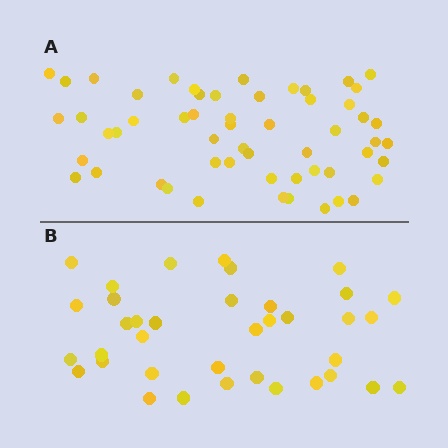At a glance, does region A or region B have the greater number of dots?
Region A (the top region) has more dots.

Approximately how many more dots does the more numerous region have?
Region A has approximately 20 more dots than region B.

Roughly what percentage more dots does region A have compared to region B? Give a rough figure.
About 50% more.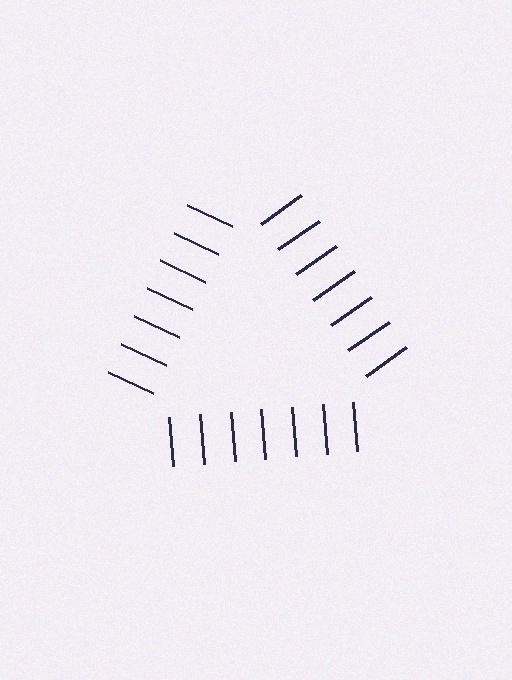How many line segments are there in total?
21 — 7 along each of the 3 edges.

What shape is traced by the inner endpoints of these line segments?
An illusory triangle — the line segments terminate on its edges but no continuous stroke is drawn.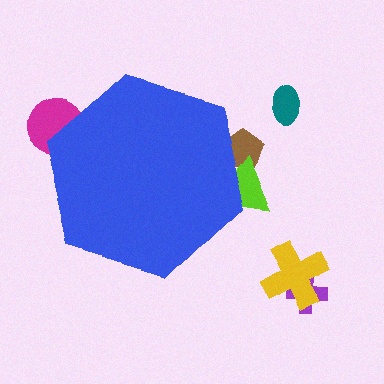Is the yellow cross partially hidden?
No, the yellow cross is fully visible.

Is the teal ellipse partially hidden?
No, the teal ellipse is fully visible.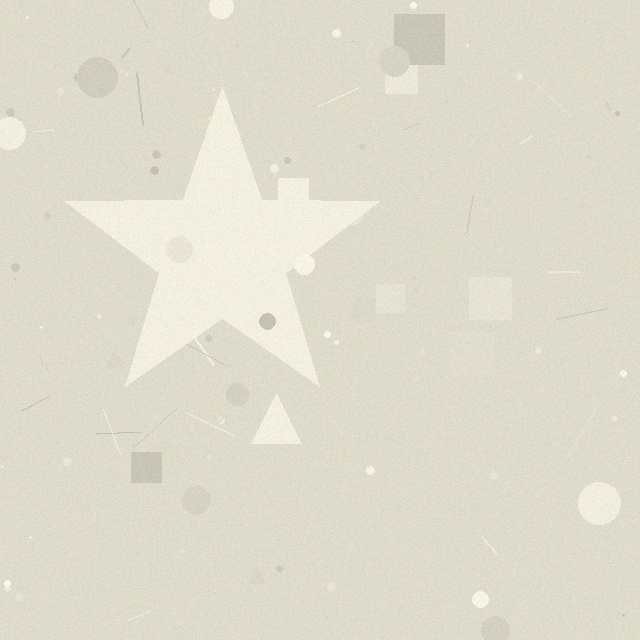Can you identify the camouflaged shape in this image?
The camouflaged shape is a star.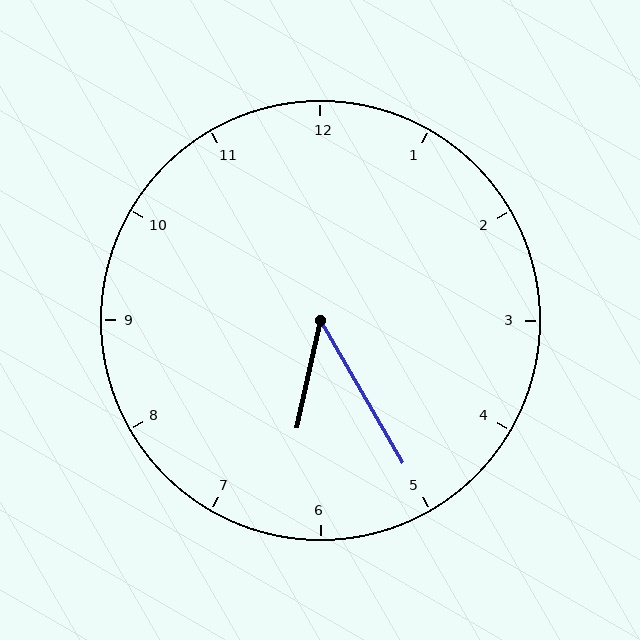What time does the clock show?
6:25.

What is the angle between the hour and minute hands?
Approximately 42 degrees.